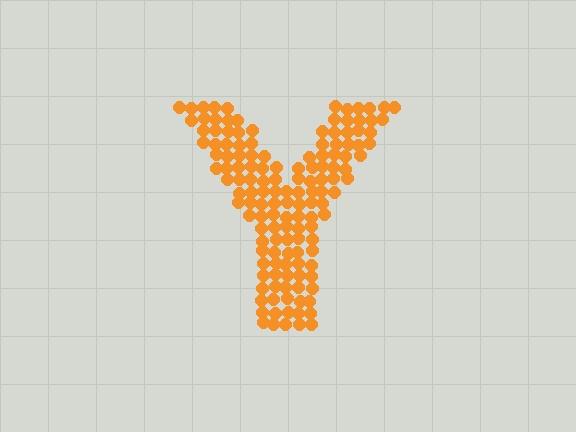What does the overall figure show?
The overall figure shows the letter Y.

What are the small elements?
The small elements are circles.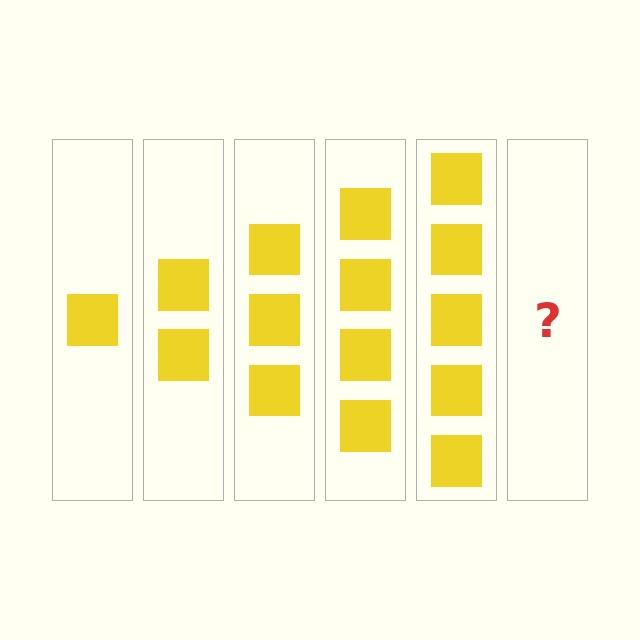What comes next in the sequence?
The next element should be 6 squares.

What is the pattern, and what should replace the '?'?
The pattern is that each step adds one more square. The '?' should be 6 squares.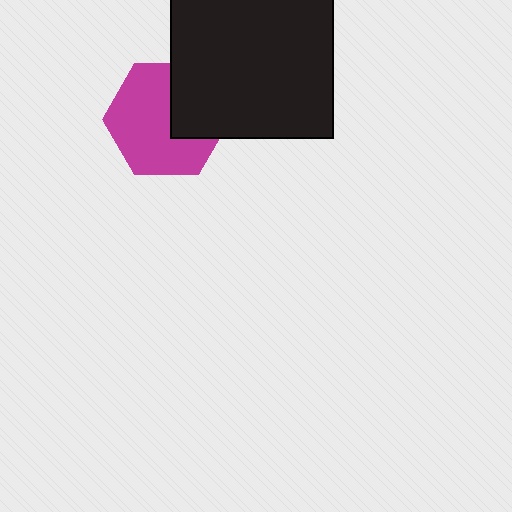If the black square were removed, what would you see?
You would see the complete magenta hexagon.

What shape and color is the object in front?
The object in front is a black square.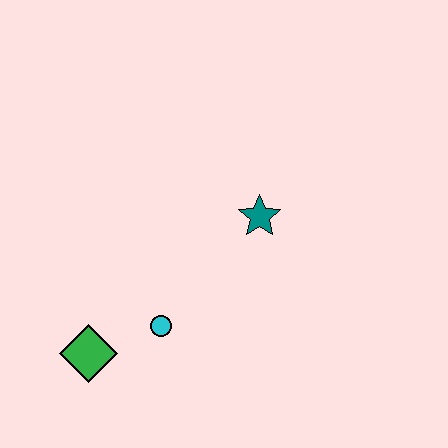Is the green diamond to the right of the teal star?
No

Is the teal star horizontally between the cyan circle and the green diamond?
No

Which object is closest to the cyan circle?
The green diamond is closest to the cyan circle.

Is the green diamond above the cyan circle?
No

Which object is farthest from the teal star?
The green diamond is farthest from the teal star.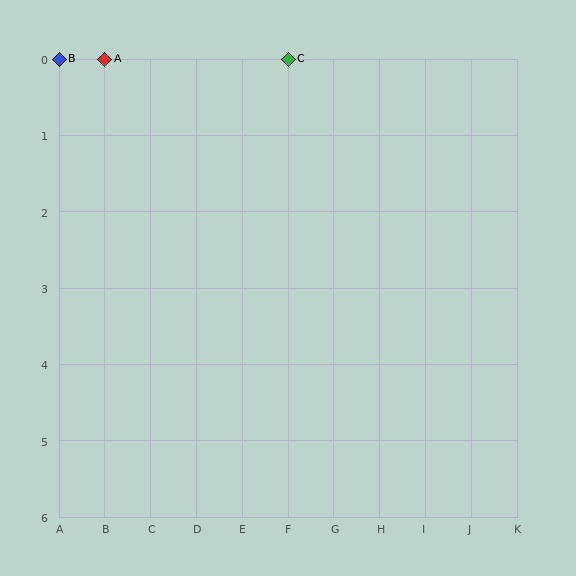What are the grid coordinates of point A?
Point A is at grid coordinates (B, 0).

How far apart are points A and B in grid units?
Points A and B are 1 column apart.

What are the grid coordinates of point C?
Point C is at grid coordinates (F, 0).